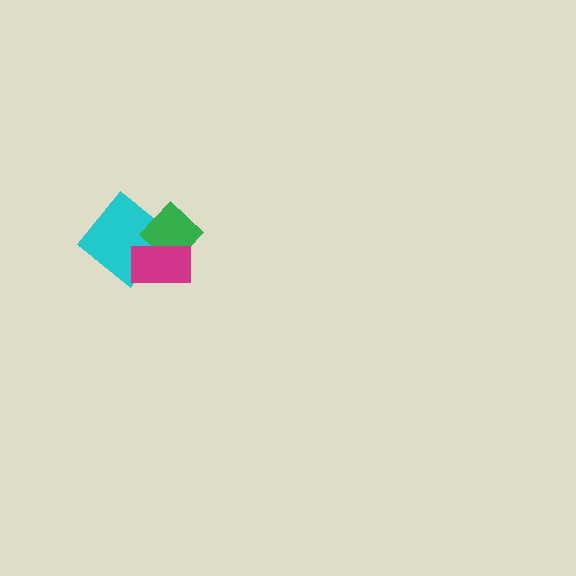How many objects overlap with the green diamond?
2 objects overlap with the green diamond.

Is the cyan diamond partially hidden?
Yes, it is partially covered by another shape.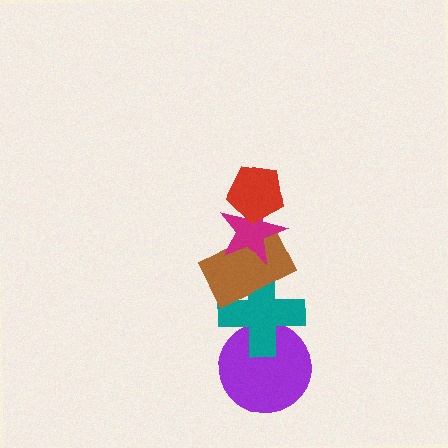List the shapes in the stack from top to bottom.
From top to bottom: the red pentagon, the magenta star, the brown rectangle, the teal cross, the purple circle.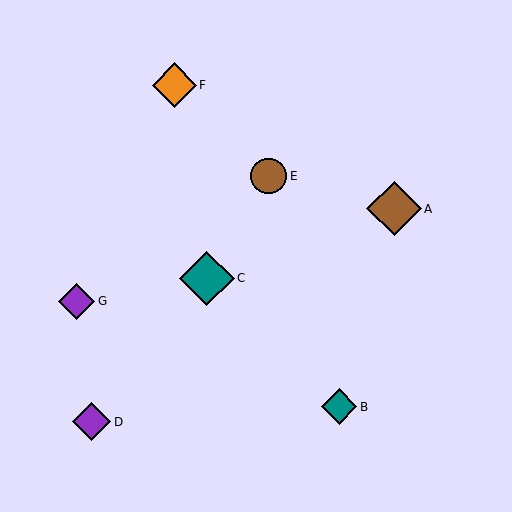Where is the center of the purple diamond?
The center of the purple diamond is at (76, 301).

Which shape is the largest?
The brown diamond (labeled A) is the largest.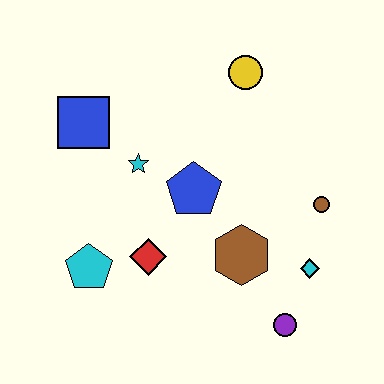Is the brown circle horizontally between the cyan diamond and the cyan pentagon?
No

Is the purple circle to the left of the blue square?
No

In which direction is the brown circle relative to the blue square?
The brown circle is to the right of the blue square.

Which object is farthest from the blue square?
The purple circle is farthest from the blue square.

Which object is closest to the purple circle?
The cyan diamond is closest to the purple circle.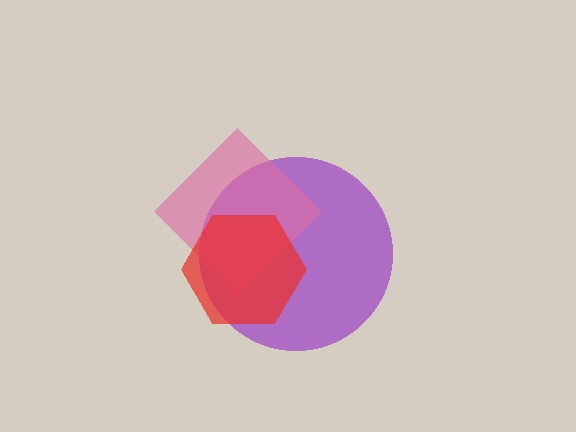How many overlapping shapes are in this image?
There are 3 overlapping shapes in the image.